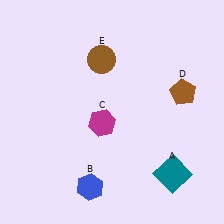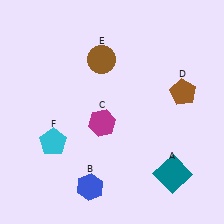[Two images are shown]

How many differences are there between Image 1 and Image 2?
There is 1 difference between the two images.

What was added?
A cyan pentagon (F) was added in Image 2.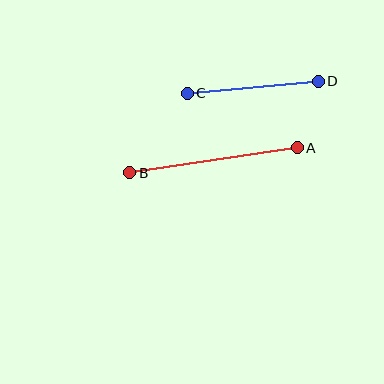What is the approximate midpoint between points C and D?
The midpoint is at approximately (253, 87) pixels.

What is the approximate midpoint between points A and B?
The midpoint is at approximately (213, 160) pixels.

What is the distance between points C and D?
The distance is approximately 132 pixels.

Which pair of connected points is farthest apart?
Points A and B are farthest apart.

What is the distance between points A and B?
The distance is approximately 169 pixels.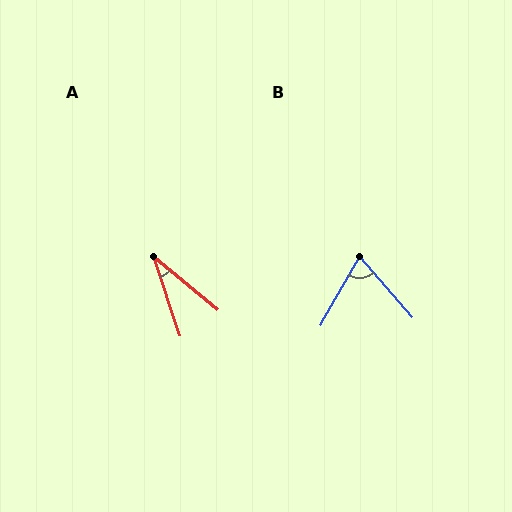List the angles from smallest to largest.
A (31°), B (71°).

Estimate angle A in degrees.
Approximately 31 degrees.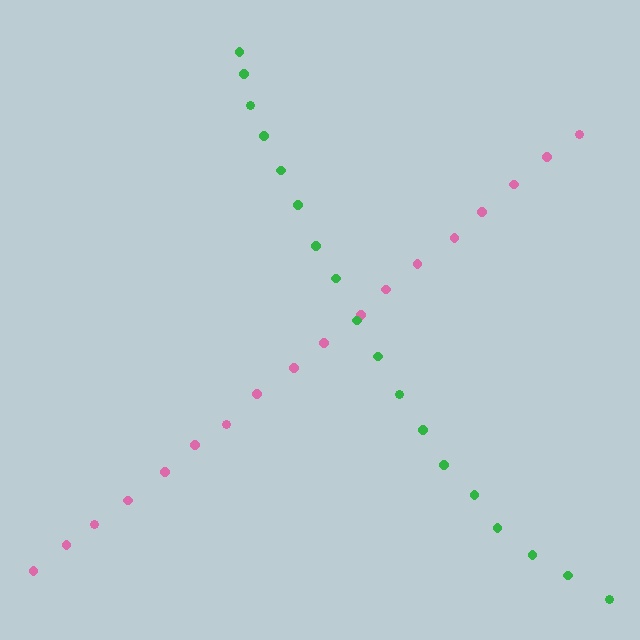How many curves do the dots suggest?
There are 2 distinct paths.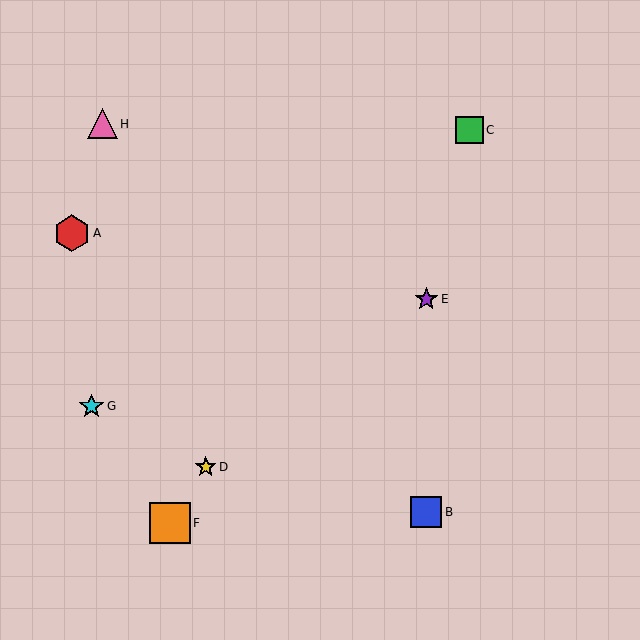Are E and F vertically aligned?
No, E is at x≈426 and F is at x≈170.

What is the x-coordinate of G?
Object G is at x≈92.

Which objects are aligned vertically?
Objects B, E are aligned vertically.